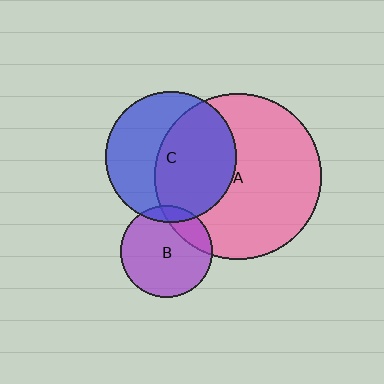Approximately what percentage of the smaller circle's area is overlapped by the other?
Approximately 55%.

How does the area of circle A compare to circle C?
Approximately 1.6 times.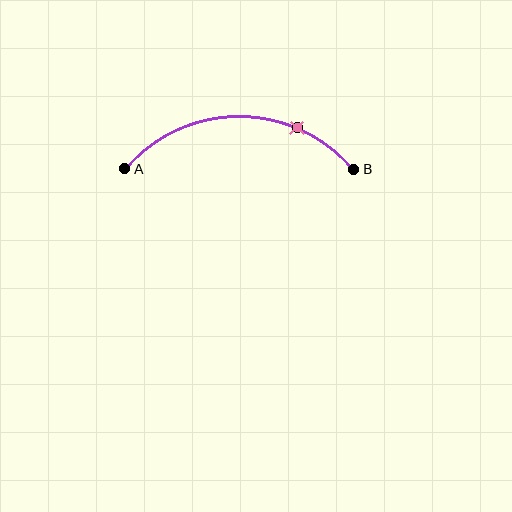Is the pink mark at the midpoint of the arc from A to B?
No. The pink mark lies on the arc but is closer to endpoint B. The arc midpoint would be at the point on the curve equidistant along the arc from both A and B.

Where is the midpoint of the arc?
The arc midpoint is the point on the curve farthest from the straight line joining A and B. It sits above that line.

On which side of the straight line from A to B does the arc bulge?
The arc bulges above the straight line connecting A and B.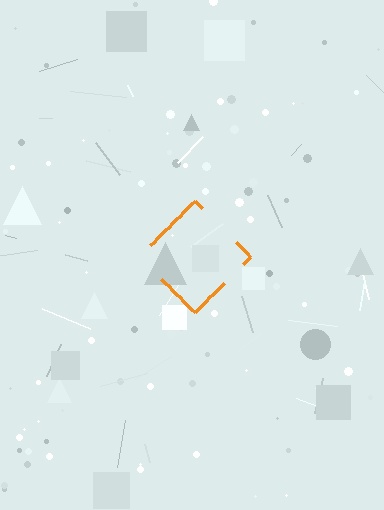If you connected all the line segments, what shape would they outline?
They would outline a diamond.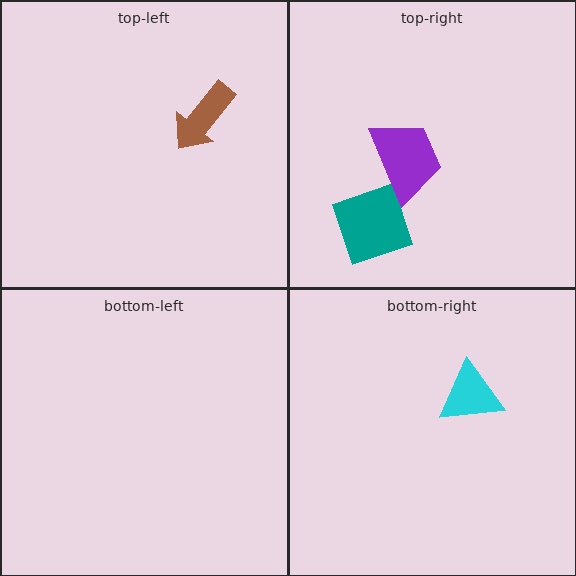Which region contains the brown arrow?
The top-left region.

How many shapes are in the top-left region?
1.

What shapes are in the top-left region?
The brown arrow.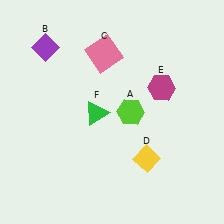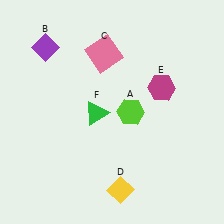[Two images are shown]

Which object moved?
The yellow diamond (D) moved down.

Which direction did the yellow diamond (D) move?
The yellow diamond (D) moved down.